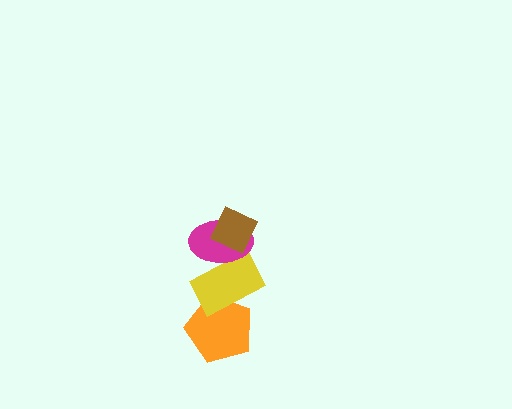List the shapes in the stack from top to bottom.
From top to bottom: the brown diamond, the magenta ellipse, the yellow rectangle, the orange pentagon.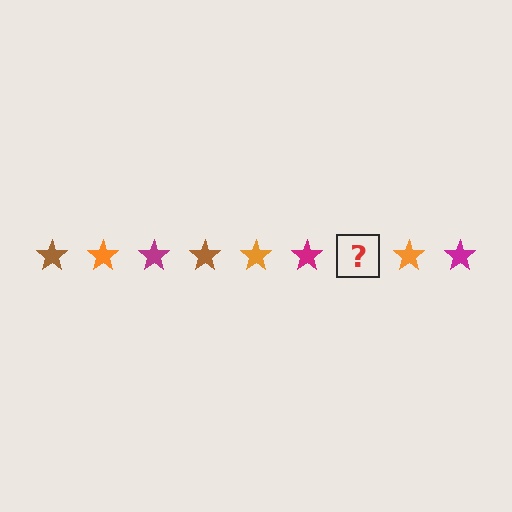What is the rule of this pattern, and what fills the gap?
The rule is that the pattern cycles through brown, orange, magenta stars. The gap should be filled with a brown star.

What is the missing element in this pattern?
The missing element is a brown star.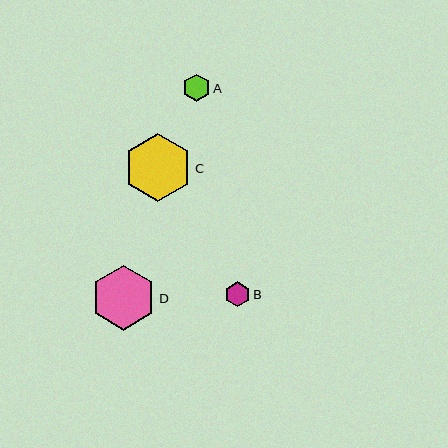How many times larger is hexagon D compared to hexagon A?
Hexagon D is approximately 2.4 times the size of hexagon A.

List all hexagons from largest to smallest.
From largest to smallest: C, D, A, B.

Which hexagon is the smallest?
Hexagon B is the smallest with a size of approximately 25 pixels.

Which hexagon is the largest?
Hexagon C is the largest with a size of approximately 68 pixels.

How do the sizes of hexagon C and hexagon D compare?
Hexagon C and hexagon D are approximately the same size.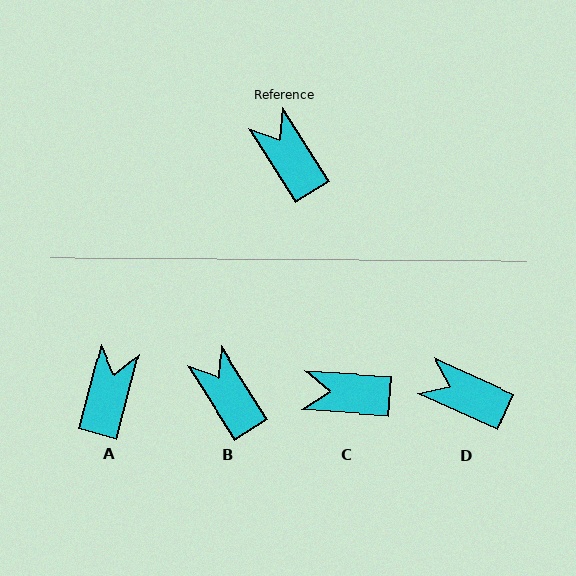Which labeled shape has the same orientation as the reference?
B.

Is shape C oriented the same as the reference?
No, it is off by about 54 degrees.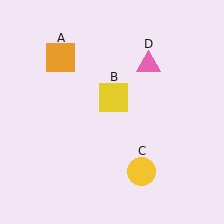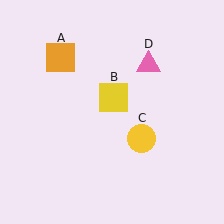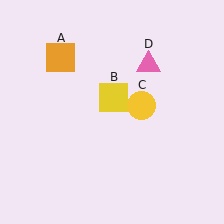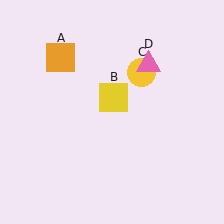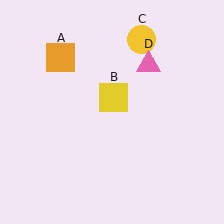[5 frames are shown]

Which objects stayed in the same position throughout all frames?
Orange square (object A) and yellow square (object B) and pink triangle (object D) remained stationary.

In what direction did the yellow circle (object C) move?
The yellow circle (object C) moved up.